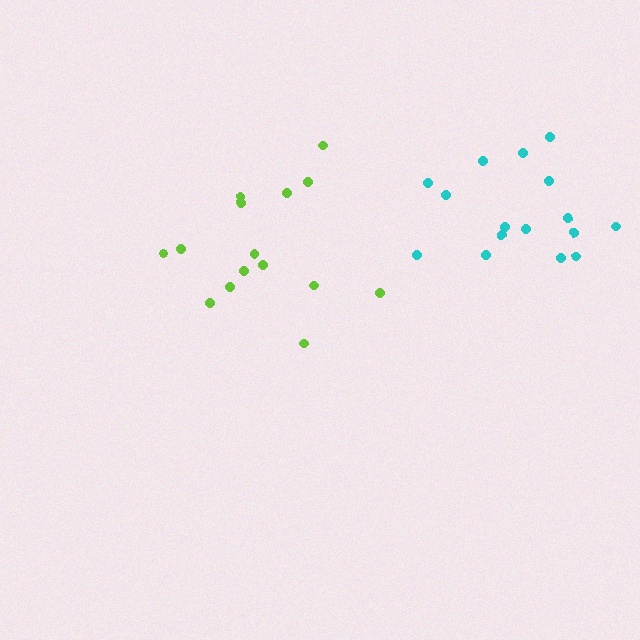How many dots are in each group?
Group 1: 17 dots, Group 2: 15 dots (32 total).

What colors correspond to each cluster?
The clusters are colored: cyan, lime.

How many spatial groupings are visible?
There are 2 spatial groupings.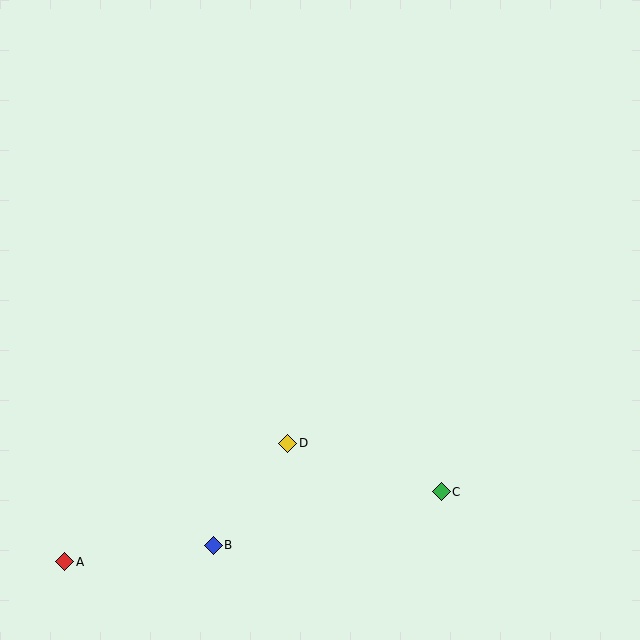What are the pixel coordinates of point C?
Point C is at (441, 492).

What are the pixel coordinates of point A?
Point A is at (65, 562).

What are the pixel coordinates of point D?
Point D is at (288, 443).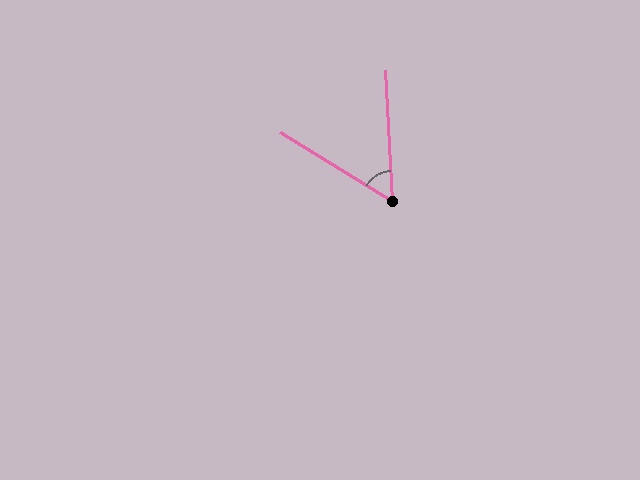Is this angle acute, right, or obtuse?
It is acute.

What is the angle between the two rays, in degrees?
Approximately 55 degrees.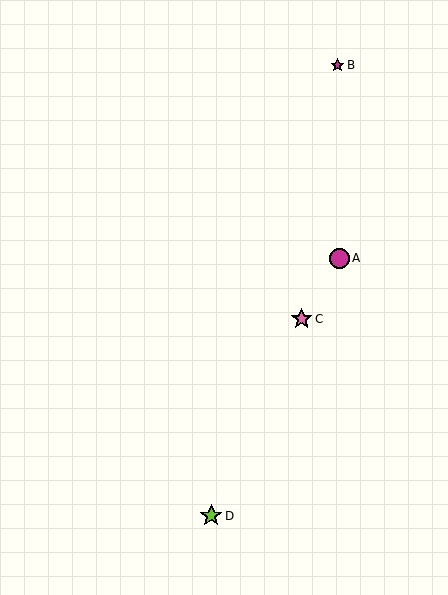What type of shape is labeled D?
Shape D is a lime star.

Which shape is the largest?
The lime star (labeled D) is the largest.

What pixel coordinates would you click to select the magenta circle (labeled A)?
Click at (339, 258) to select the magenta circle A.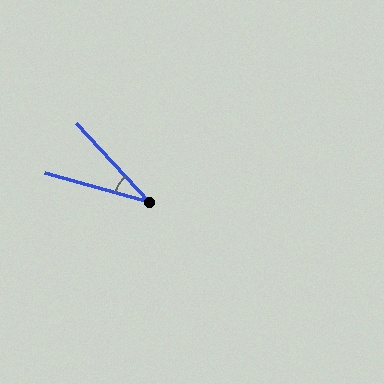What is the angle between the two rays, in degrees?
Approximately 32 degrees.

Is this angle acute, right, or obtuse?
It is acute.